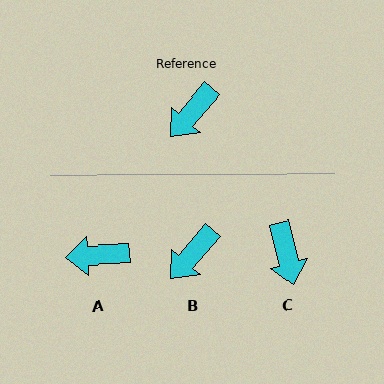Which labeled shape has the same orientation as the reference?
B.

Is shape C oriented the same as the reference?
No, it is off by about 54 degrees.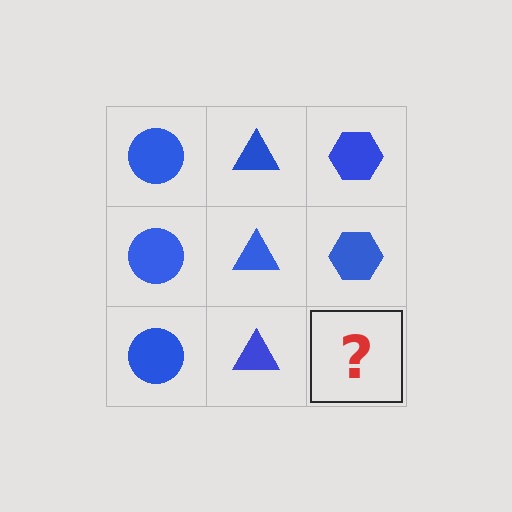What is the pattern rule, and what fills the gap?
The rule is that each column has a consistent shape. The gap should be filled with a blue hexagon.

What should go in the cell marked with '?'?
The missing cell should contain a blue hexagon.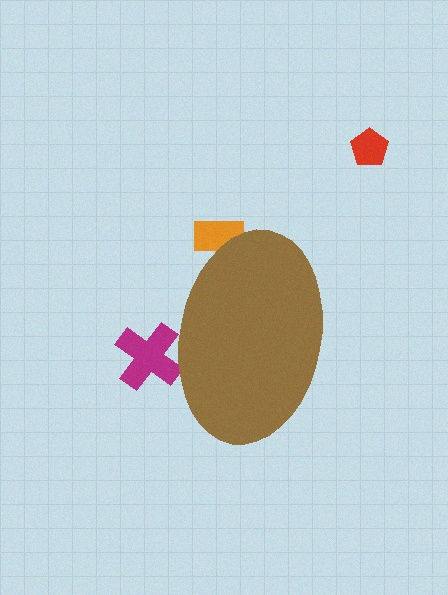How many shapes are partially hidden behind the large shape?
2 shapes are partially hidden.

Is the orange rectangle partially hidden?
Yes, the orange rectangle is partially hidden behind the brown ellipse.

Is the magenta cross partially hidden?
Yes, the magenta cross is partially hidden behind the brown ellipse.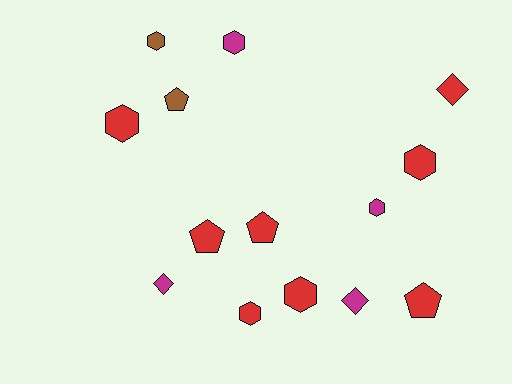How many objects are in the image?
There are 14 objects.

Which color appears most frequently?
Red, with 8 objects.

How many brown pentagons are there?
There is 1 brown pentagon.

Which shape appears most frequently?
Hexagon, with 7 objects.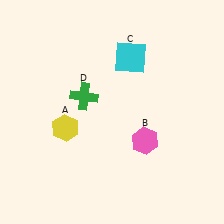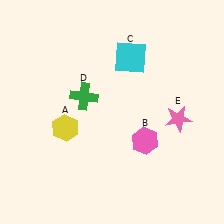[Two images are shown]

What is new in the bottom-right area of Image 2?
A pink star (E) was added in the bottom-right area of Image 2.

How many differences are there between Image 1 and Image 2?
There is 1 difference between the two images.